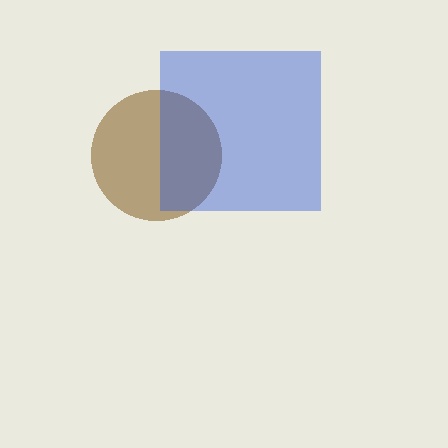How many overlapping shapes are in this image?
There are 2 overlapping shapes in the image.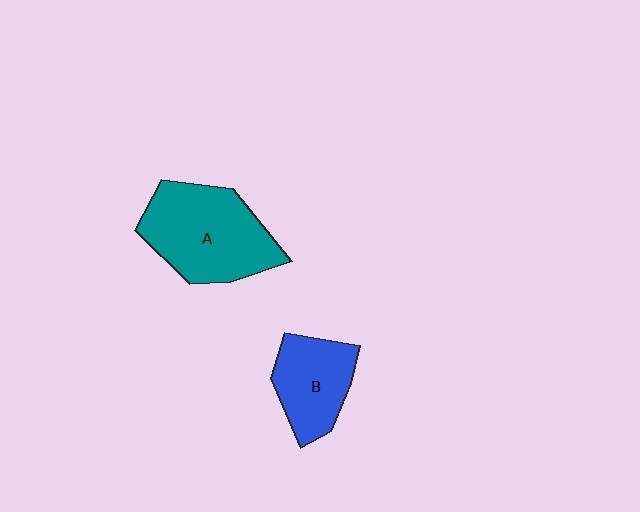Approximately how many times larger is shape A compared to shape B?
Approximately 1.6 times.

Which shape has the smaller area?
Shape B (blue).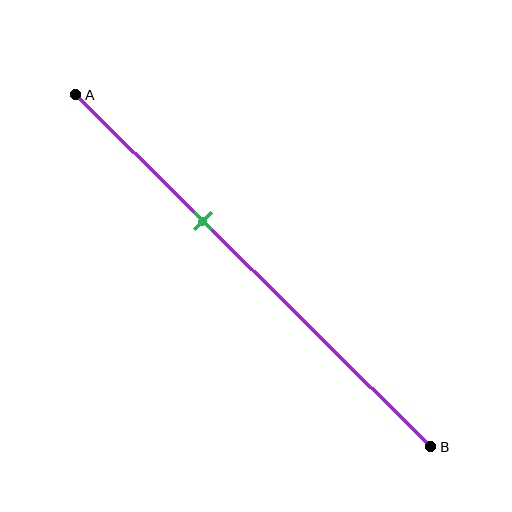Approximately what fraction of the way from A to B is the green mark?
The green mark is approximately 35% of the way from A to B.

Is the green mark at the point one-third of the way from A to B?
Yes, the mark is approximately at the one-third point.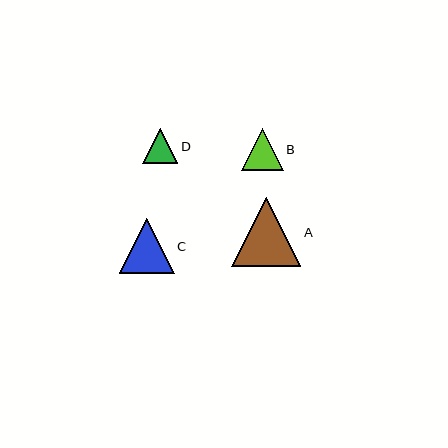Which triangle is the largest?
Triangle A is the largest with a size of approximately 69 pixels.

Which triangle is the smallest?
Triangle D is the smallest with a size of approximately 35 pixels.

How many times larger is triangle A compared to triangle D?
Triangle A is approximately 2.0 times the size of triangle D.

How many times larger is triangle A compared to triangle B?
Triangle A is approximately 1.6 times the size of triangle B.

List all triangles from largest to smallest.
From largest to smallest: A, C, B, D.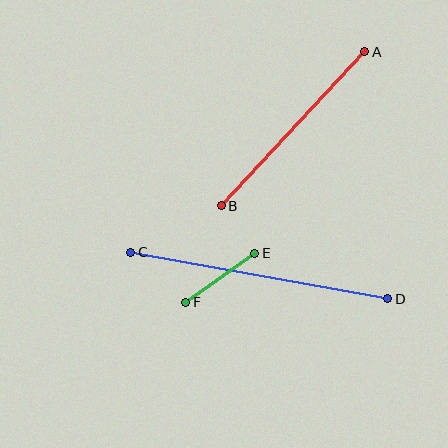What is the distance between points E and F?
The distance is approximately 85 pixels.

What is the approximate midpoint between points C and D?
The midpoint is at approximately (259, 275) pixels.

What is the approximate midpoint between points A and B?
The midpoint is at approximately (293, 129) pixels.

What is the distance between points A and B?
The distance is approximately 211 pixels.